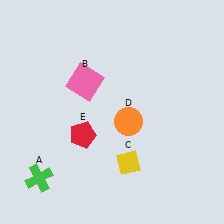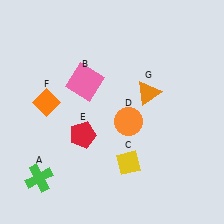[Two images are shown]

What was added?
An orange diamond (F), an orange triangle (G) were added in Image 2.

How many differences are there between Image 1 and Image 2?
There are 2 differences between the two images.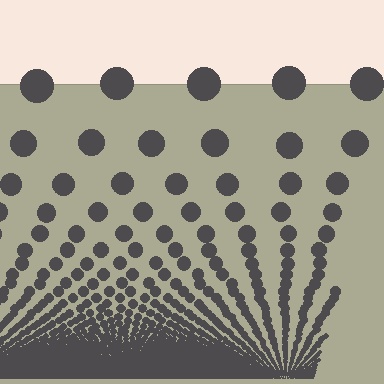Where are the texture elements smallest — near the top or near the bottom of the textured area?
Near the bottom.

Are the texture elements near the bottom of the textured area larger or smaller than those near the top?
Smaller. The gradient is inverted — elements near the bottom are smaller and denser.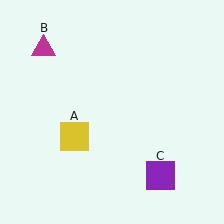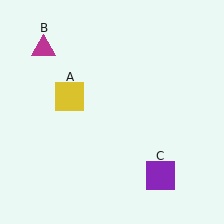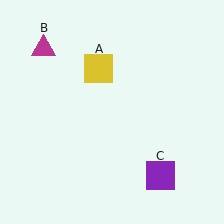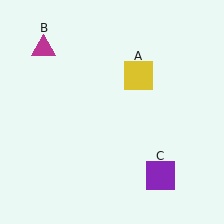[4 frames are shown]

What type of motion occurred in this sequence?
The yellow square (object A) rotated clockwise around the center of the scene.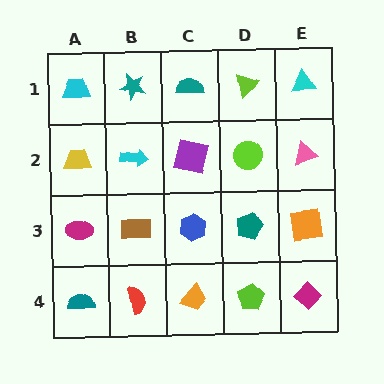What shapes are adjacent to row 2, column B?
A teal star (row 1, column B), a brown rectangle (row 3, column B), a yellow trapezoid (row 2, column A), a purple square (row 2, column C).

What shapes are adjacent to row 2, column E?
A cyan triangle (row 1, column E), an orange square (row 3, column E), a lime circle (row 2, column D).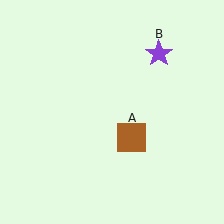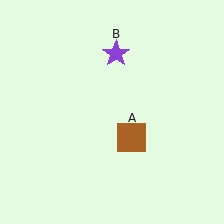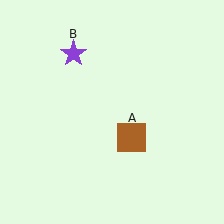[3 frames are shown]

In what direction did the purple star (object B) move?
The purple star (object B) moved left.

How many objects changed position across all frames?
1 object changed position: purple star (object B).